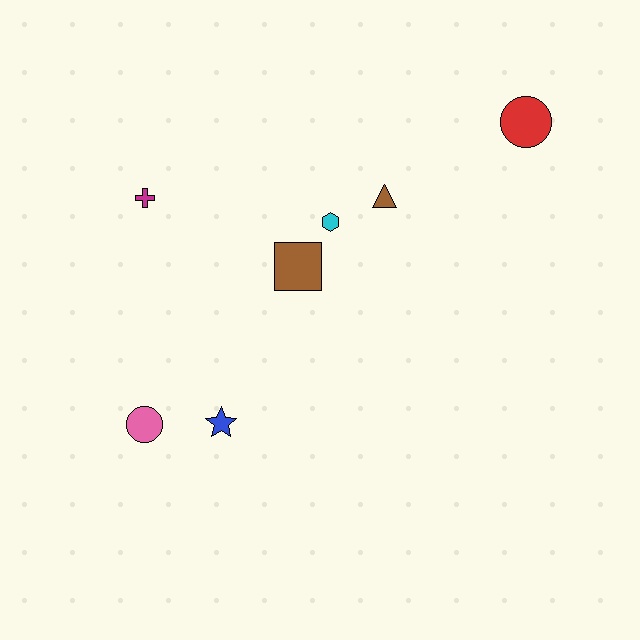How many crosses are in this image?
There is 1 cross.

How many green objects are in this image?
There are no green objects.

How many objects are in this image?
There are 7 objects.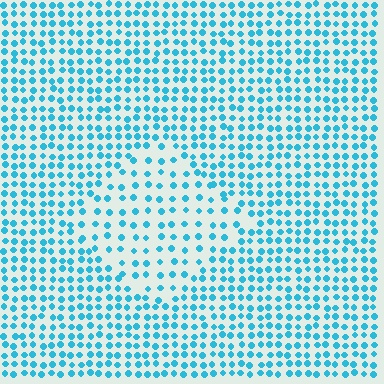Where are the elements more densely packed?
The elements are more densely packed outside the diamond boundary.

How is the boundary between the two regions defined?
The boundary is defined by a change in element density (approximately 1.8x ratio). All elements are the same color, size, and shape.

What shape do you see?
I see a diamond.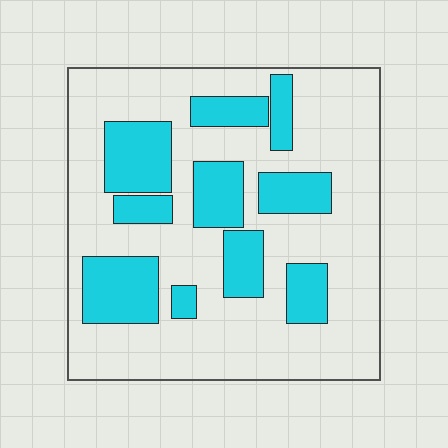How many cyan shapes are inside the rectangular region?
10.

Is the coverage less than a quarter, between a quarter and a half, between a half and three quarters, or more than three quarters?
Between a quarter and a half.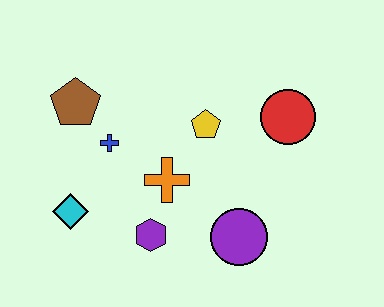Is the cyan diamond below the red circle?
Yes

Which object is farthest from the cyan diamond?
The red circle is farthest from the cyan diamond.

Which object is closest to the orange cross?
The purple hexagon is closest to the orange cross.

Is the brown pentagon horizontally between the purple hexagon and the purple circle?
No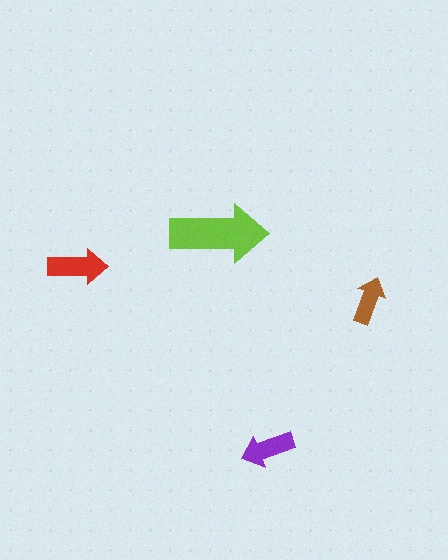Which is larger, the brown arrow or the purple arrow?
The purple one.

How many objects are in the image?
There are 4 objects in the image.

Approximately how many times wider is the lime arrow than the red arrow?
About 1.5 times wider.